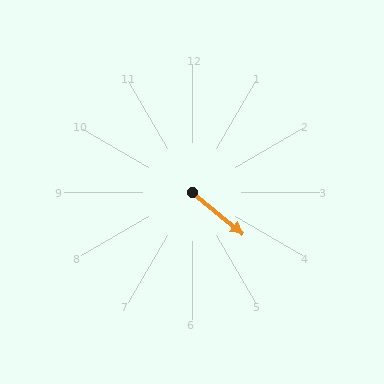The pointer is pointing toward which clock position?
Roughly 4 o'clock.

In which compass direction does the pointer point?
Southeast.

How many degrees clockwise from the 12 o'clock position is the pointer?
Approximately 130 degrees.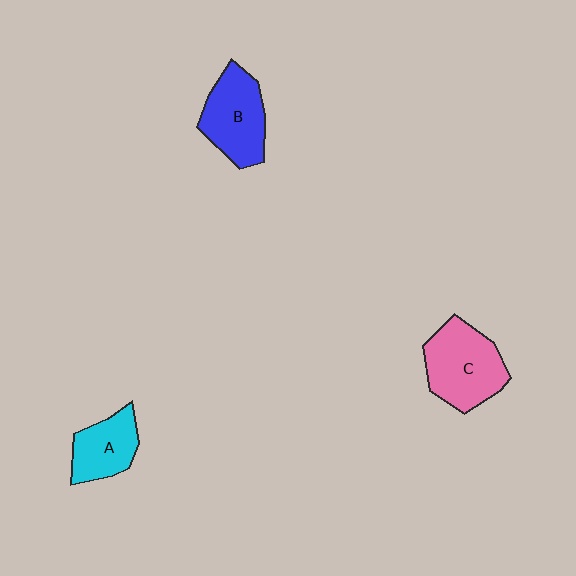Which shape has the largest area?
Shape C (pink).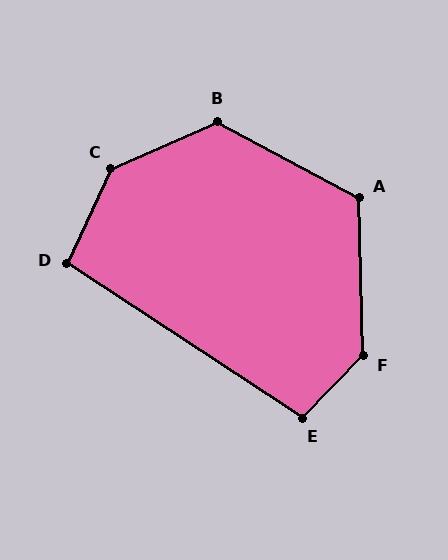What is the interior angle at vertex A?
Approximately 120 degrees (obtuse).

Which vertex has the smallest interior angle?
D, at approximately 98 degrees.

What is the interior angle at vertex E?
Approximately 101 degrees (obtuse).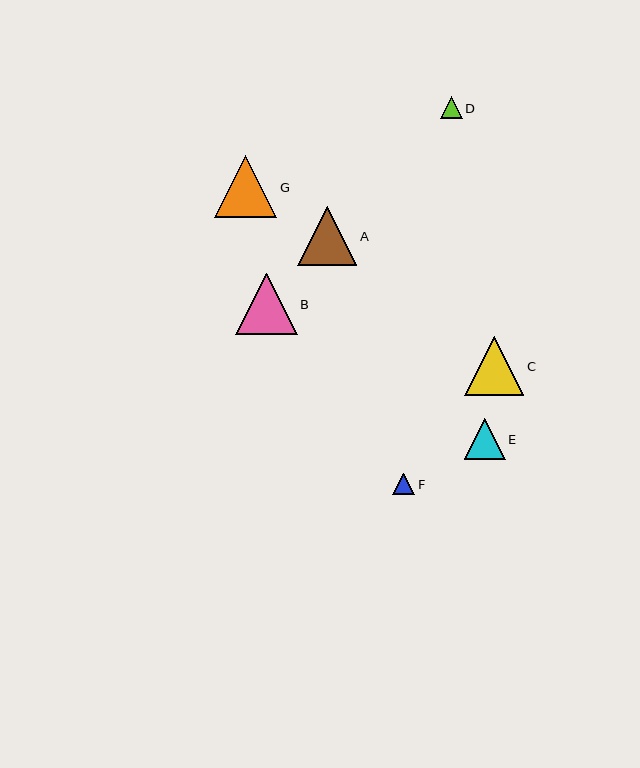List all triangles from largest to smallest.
From largest to smallest: G, B, A, C, E, D, F.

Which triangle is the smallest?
Triangle F is the smallest with a size of approximately 22 pixels.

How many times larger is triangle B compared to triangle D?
Triangle B is approximately 2.8 times the size of triangle D.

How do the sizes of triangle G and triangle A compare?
Triangle G and triangle A are approximately the same size.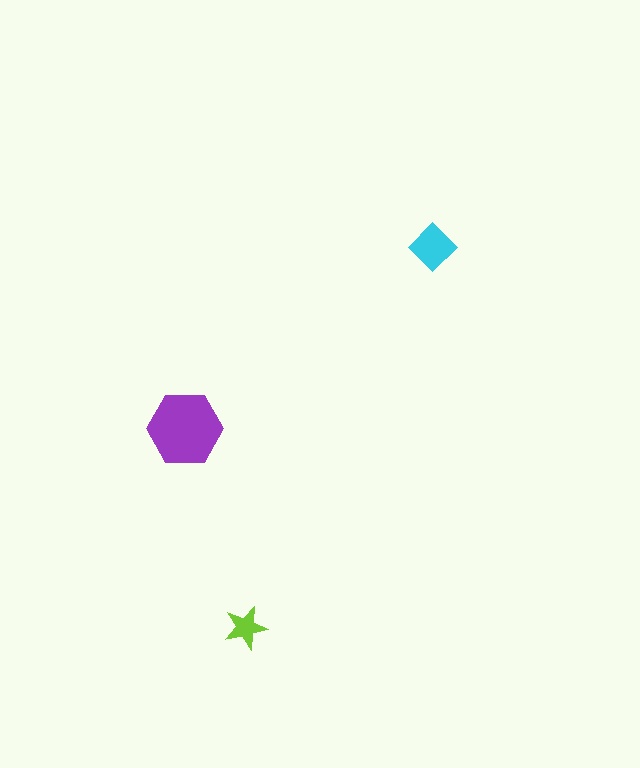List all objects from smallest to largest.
The lime star, the cyan diamond, the purple hexagon.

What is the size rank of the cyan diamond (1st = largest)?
2nd.